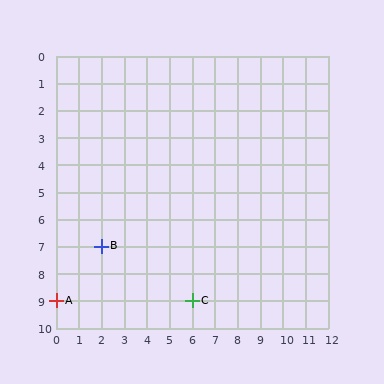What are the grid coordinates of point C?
Point C is at grid coordinates (6, 9).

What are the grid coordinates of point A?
Point A is at grid coordinates (0, 9).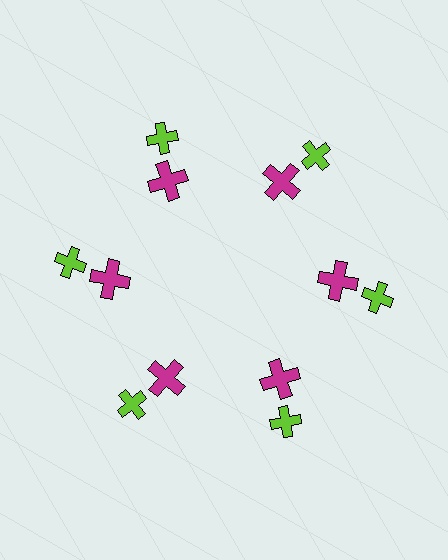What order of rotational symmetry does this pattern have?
This pattern has 6-fold rotational symmetry.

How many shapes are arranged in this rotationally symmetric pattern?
There are 12 shapes, arranged in 6 groups of 2.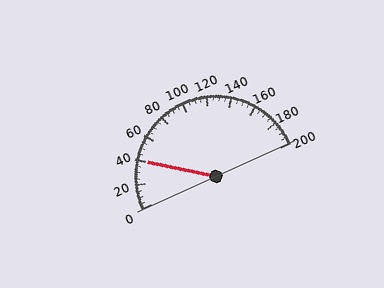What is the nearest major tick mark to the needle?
The nearest major tick mark is 40.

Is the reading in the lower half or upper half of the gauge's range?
The reading is in the lower half of the range (0 to 200).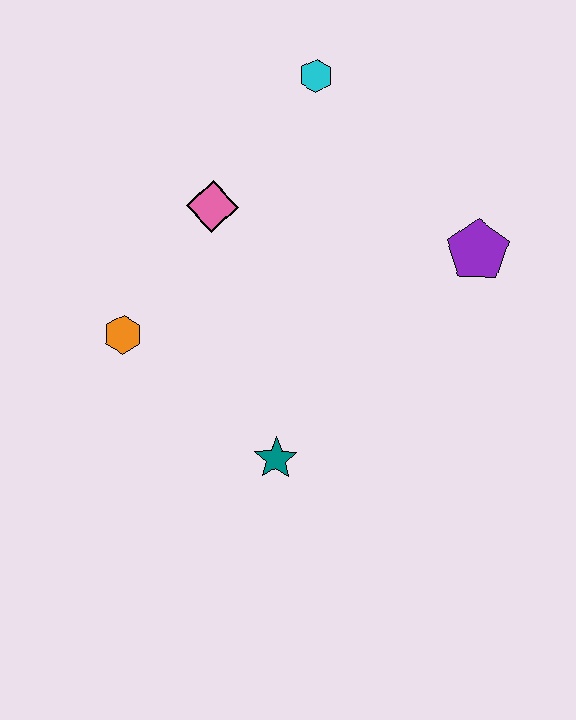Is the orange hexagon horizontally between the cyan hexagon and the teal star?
No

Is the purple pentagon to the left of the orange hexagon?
No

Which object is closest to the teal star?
The orange hexagon is closest to the teal star.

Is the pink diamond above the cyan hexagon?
No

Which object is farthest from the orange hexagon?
The purple pentagon is farthest from the orange hexagon.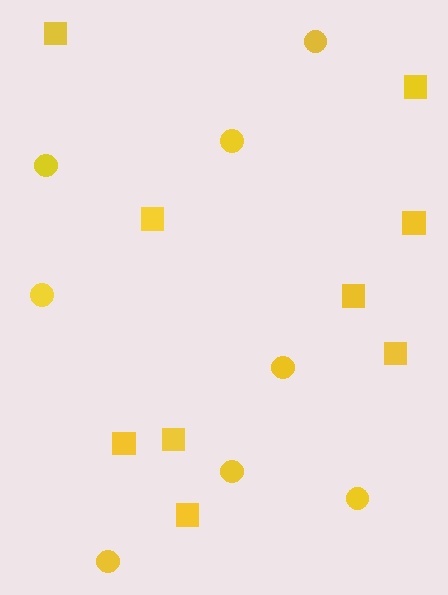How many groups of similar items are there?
There are 2 groups: one group of squares (9) and one group of circles (8).